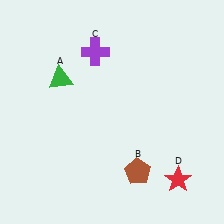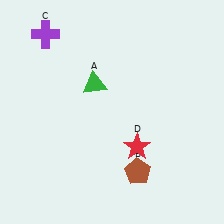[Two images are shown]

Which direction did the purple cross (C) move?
The purple cross (C) moved left.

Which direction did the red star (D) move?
The red star (D) moved left.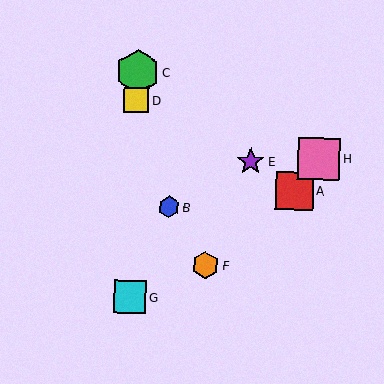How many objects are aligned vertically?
3 objects (C, D, G) are aligned vertically.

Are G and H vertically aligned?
No, G is at x≈130 and H is at x≈319.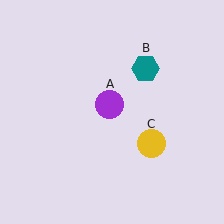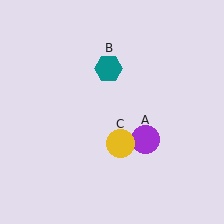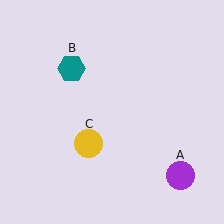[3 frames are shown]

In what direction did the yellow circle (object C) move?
The yellow circle (object C) moved left.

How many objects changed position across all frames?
3 objects changed position: purple circle (object A), teal hexagon (object B), yellow circle (object C).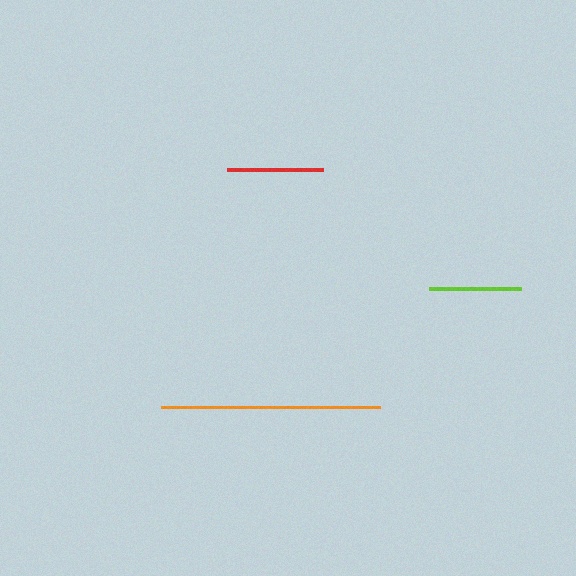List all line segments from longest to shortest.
From longest to shortest: orange, red, lime.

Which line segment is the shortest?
The lime line is the shortest at approximately 93 pixels.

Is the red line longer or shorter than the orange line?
The orange line is longer than the red line.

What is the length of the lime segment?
The lime segment is approximately 93 pixels long.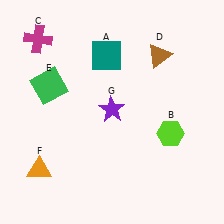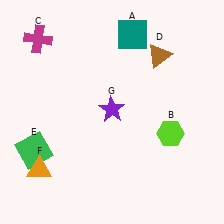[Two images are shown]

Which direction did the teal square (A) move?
The teal square (A) moved right.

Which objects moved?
The objects that moved are: the teal square (A), the green square (E).